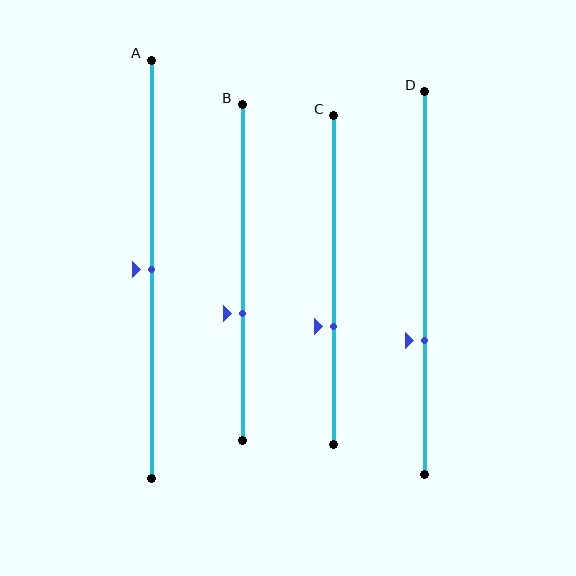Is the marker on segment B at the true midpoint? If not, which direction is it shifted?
No, the marker on segment B is shifted downward by about 12% of the segment length.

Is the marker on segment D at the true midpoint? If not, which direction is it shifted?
No, the marker on segment D is shifted downward by about 15% of the segment length.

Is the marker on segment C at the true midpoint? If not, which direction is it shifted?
No, the marker on segment C is shifted downward by about 14% of the segment length.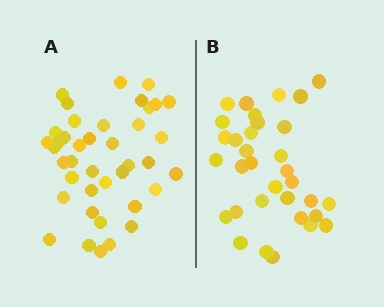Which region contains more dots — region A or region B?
Region A (the left region) has more dots.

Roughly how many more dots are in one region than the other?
Region A has roughly 8 or so more dots than region B.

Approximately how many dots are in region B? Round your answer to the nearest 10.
About 30 dots. (The exact count is 33, which rounds to 30.)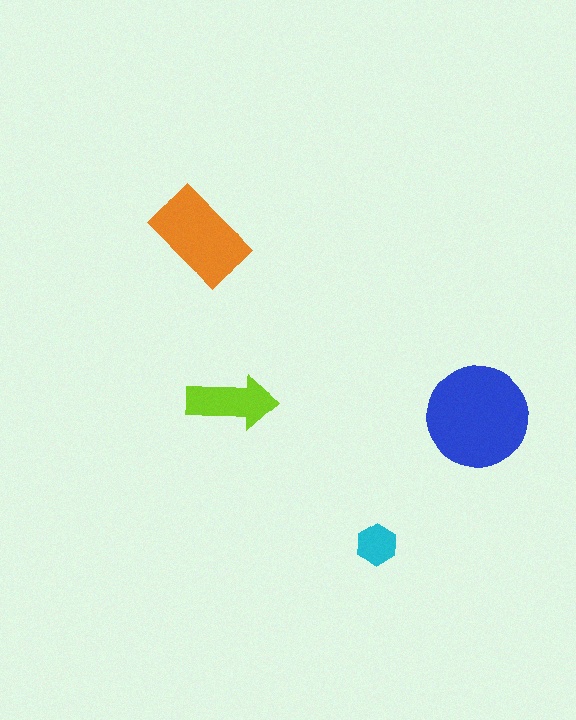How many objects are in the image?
There are 4 objects in the image.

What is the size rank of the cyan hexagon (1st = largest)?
4th.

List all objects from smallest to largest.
The cyan hexagon, the lime arrow, the orange rectangle, the blue circle.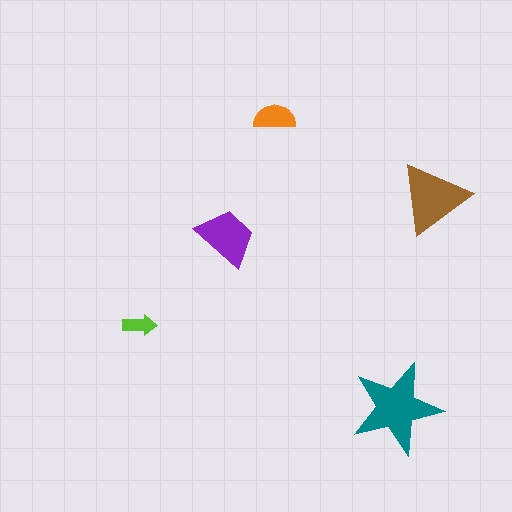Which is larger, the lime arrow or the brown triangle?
The brown triangle.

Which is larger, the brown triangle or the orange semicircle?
The brown triangle.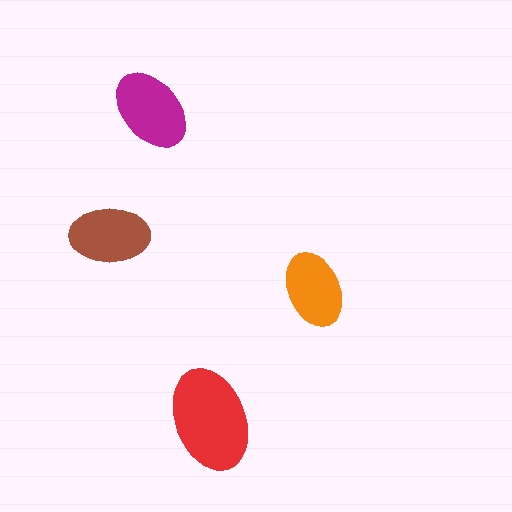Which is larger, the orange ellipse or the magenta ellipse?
The magenta one.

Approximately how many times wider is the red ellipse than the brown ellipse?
About 1.5 times wider.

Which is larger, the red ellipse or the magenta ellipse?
The red one.